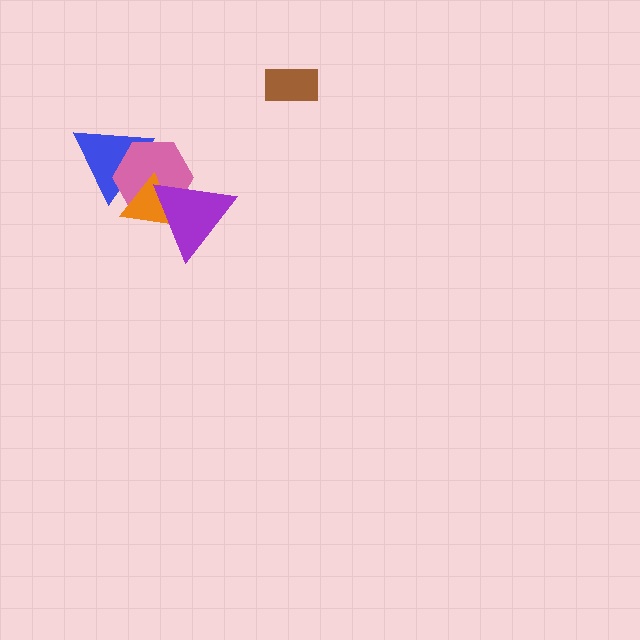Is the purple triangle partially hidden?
No, no other shape covers it.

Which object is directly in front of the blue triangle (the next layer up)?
The pink hexagon is directly in front of the blue triangle.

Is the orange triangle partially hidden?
Yes, it is partially covered by another shape.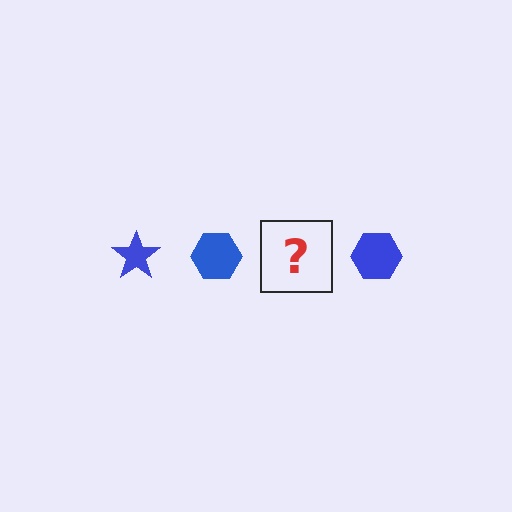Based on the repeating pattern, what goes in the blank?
The blank should be a blue star.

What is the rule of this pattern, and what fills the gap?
The rule is that the pattern cycles through star, hexagon shapes in blue. The gap should be filled with a blue star.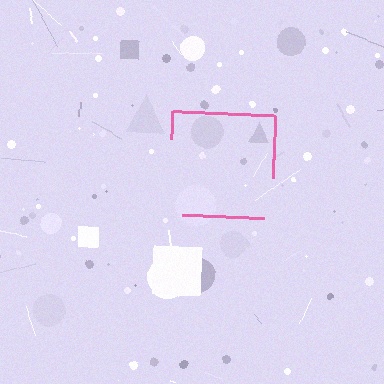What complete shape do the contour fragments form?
The contour fragments form a square.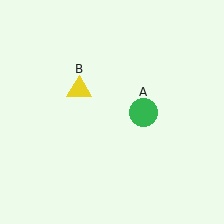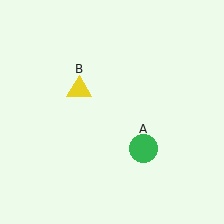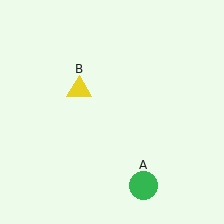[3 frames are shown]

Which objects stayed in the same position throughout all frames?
Yellow triangle (object B) remained stationary.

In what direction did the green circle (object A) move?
The green circle (object A) moved down.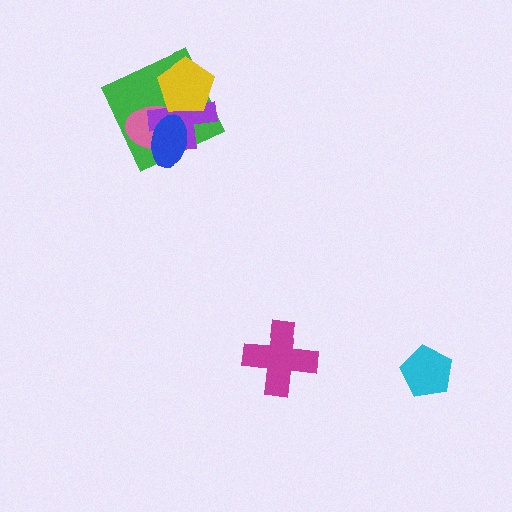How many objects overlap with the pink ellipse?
4 objects overlap with the pink ellipse.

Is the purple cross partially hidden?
Yes, it is partially covered by another shape.